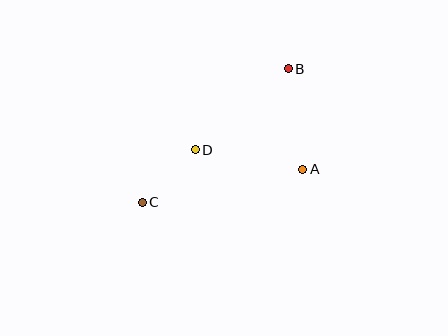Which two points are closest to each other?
Points C and D are closest to each other.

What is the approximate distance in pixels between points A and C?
The distance between A and C is approximately 164 pixels.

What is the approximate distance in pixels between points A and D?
The distance between A and D is approximately 109 pixels.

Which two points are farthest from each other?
Points B and C are farthest from each other.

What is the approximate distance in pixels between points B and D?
The distance between B and D is approximately 123 pixels.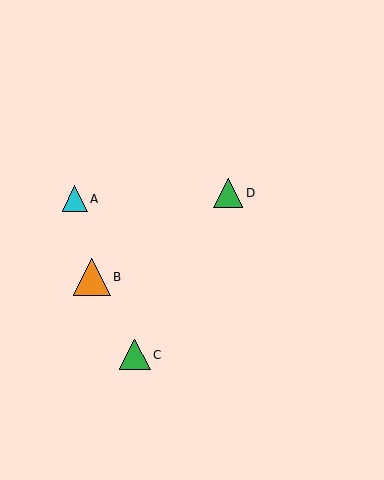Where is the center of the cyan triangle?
The center of the cyan triangle is at (75, 199).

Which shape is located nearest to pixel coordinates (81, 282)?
The orange triangle (labeled B) at (92, 277) is nearest to that location.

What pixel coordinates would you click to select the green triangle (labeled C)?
Click at (135, 355) to select the green triangle C.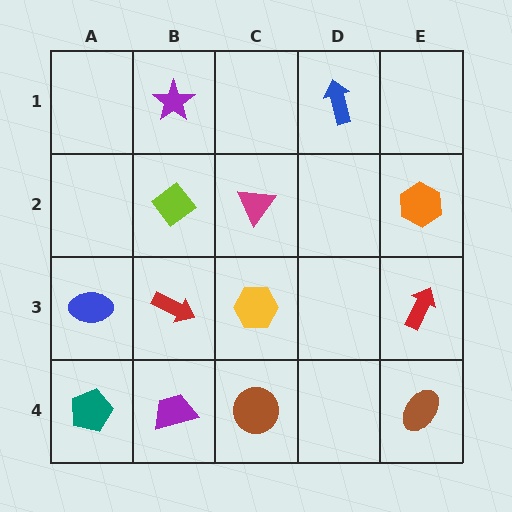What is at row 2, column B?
A lime diamond.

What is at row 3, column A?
A blue ellipse.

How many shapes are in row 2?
3 shapes.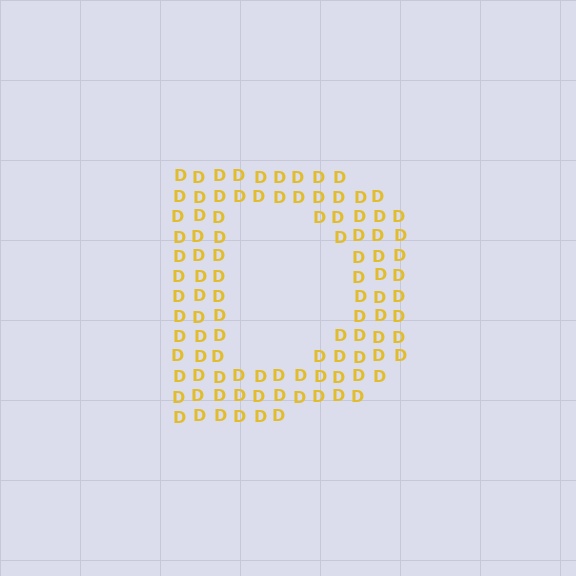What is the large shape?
The large shape is the letter D.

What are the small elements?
The small elements are letter D's.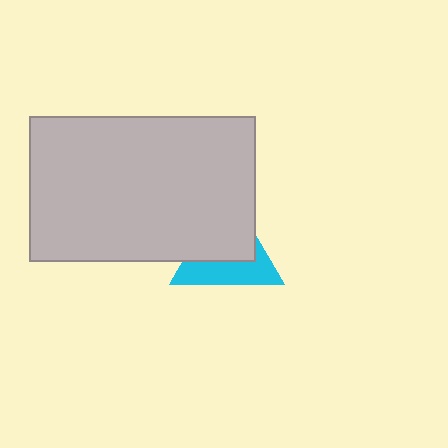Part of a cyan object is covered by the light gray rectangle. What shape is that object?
It is a triangle.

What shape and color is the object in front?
The object in front is a light gray rectangle.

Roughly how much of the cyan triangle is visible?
About half of it is visible (roughly 46%).